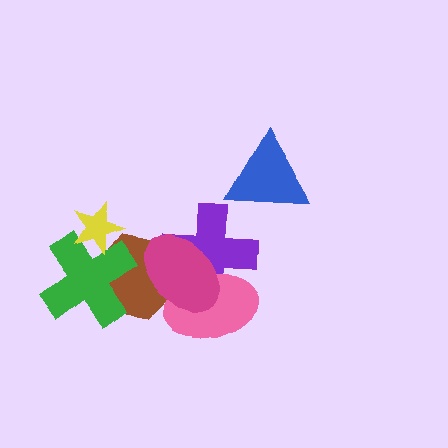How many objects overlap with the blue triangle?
0 objects overlap with the blue triangle.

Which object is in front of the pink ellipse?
The magenta ellipse is in front of the pink ellipse.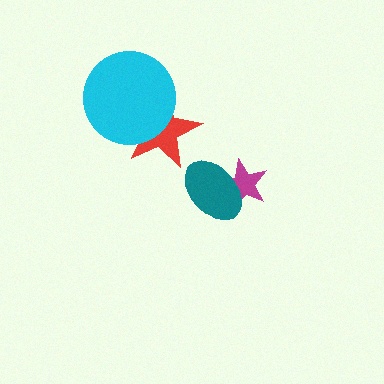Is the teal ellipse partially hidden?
No, no other shape covers it.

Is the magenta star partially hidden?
Yes, it is partially covered by another shape.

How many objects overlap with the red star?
1 object overlaps with the red star.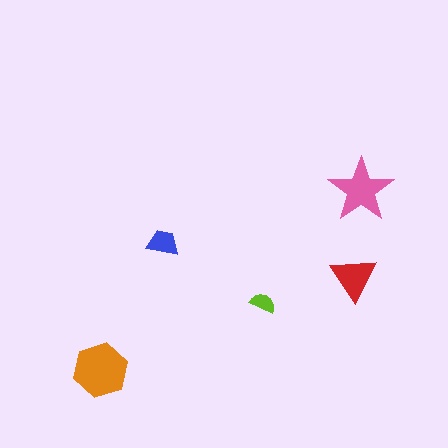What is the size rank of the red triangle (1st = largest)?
3rd.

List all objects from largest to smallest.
The orange hexagon, the pink star, the red triangle, the blue trapezoid, the lime semicircle.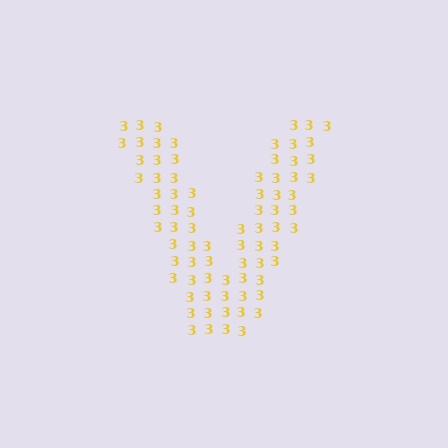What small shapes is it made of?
It is made of small digit 3's.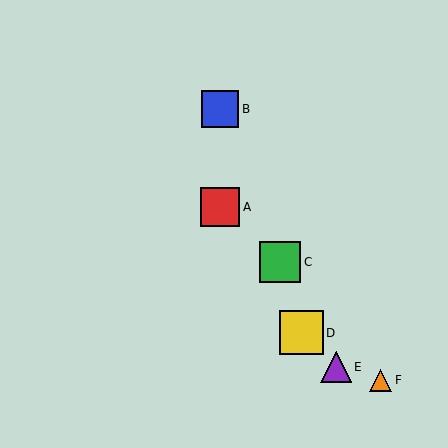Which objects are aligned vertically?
Objects A, B are aligned vertically.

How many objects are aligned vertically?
2 objects (A, B) are aligned vertically.